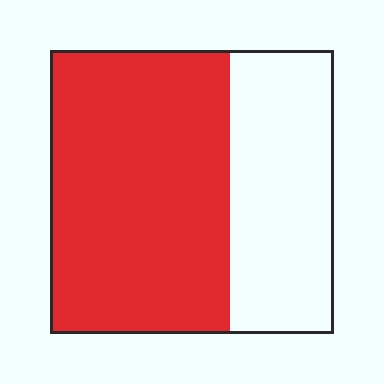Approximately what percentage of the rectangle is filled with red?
Approximately 65%.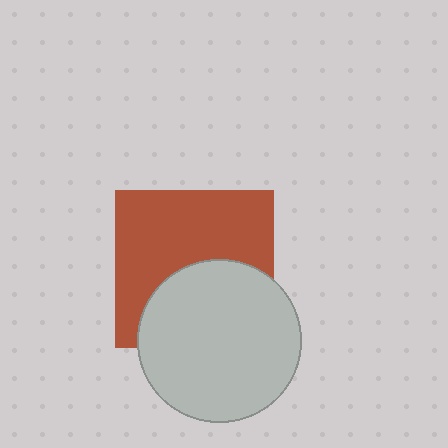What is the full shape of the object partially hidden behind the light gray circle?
The partially hidden object is a brown square.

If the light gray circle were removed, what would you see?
You would see the complete brown square.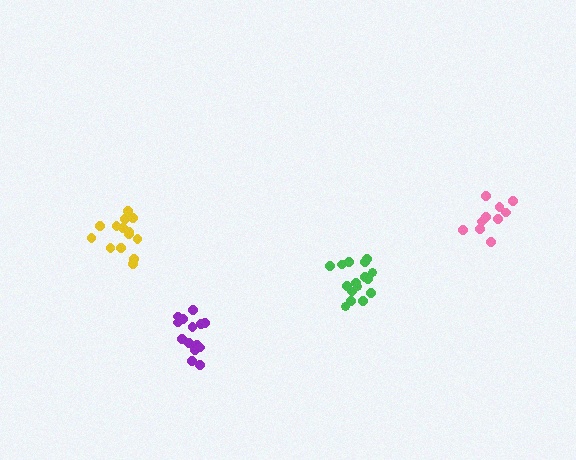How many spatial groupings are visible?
There are 4 spatial groupings.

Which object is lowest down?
The purple cluster is bottommost.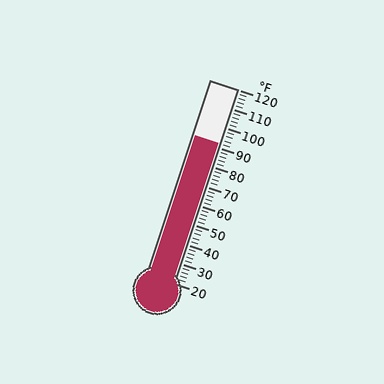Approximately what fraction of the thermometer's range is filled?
The thermometer is filled to approximately 70% of its range.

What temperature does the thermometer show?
The thermometer shows approximately 92°F.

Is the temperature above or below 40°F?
The temperature is above 40°F.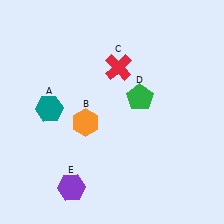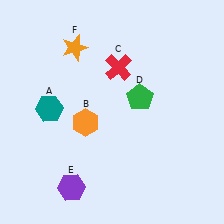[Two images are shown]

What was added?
An orange star (F) was added in Image 2.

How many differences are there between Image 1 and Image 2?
There is 1 difference between the two images.